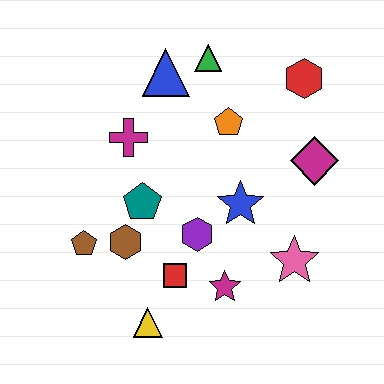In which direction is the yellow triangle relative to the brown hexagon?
The yellow triangle is below the brown hexagon.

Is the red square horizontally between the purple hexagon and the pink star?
No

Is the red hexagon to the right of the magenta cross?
Yes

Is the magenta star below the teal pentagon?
Yes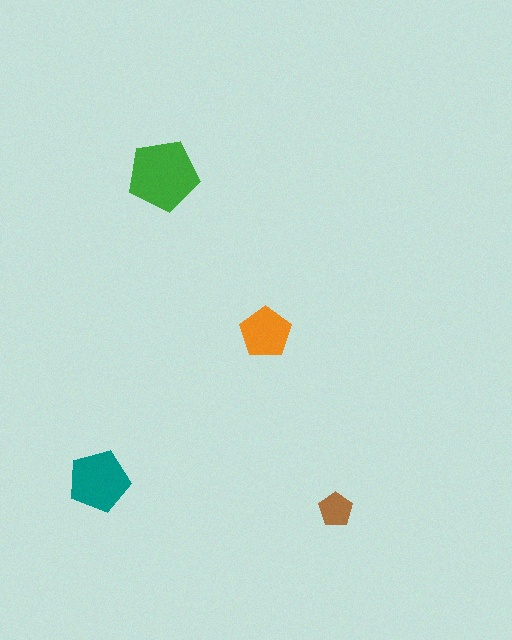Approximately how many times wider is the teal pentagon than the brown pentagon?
About 2 times wider.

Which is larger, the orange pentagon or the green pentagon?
The green one.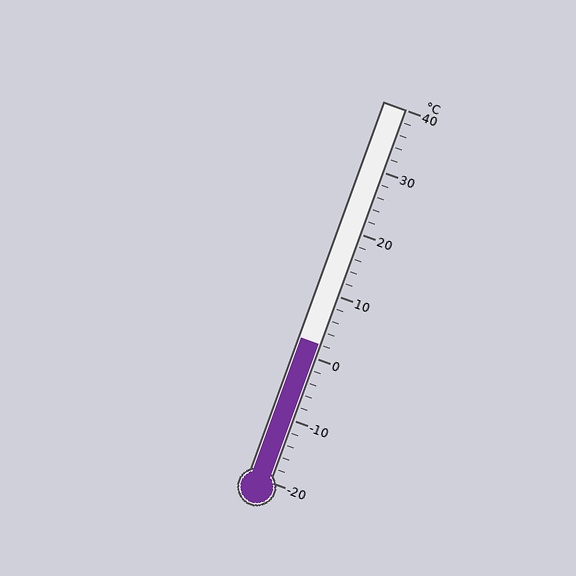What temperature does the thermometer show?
The thermometer shows approximately 2°C.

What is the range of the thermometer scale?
The thermometer scale ranges from -20°C to 40°C.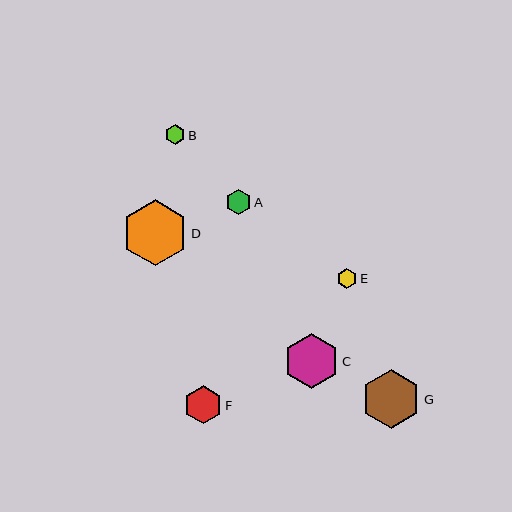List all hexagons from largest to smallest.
From largest to smallest: D, G, C, F, A, B, E.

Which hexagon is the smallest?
Hexagon E is the smallest with a size of approximately 20 pixels.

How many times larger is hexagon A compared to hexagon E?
Hexagon A is approximately 1.3 times the size of hexagon E.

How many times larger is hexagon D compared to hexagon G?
Hexagon D is approximately 1.1 times the size of hexagon G.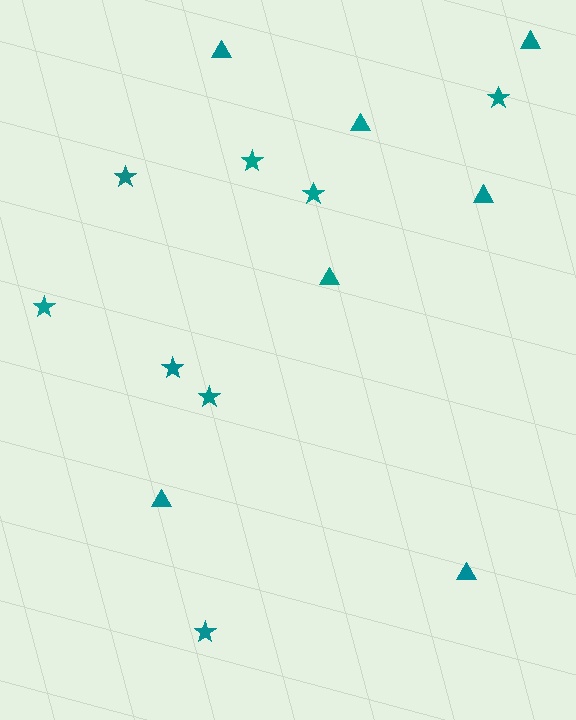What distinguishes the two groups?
There are 2 groups: one group of stars (8) and one group of triangles (7).